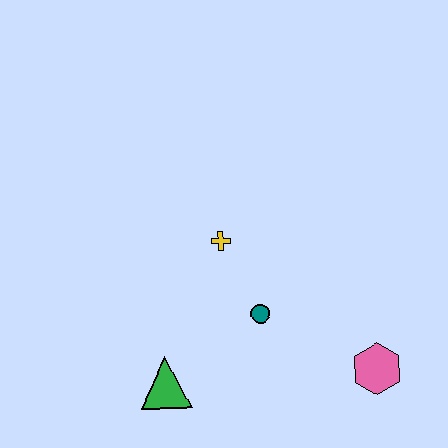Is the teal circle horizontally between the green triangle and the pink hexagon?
Yes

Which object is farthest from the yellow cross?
The pink hexagon is farthest from the yellow cross.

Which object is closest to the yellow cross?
The teal circle is closest to the yellow cross.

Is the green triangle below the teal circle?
Yes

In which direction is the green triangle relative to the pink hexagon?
The green triangle is to the left of the pink hexagon.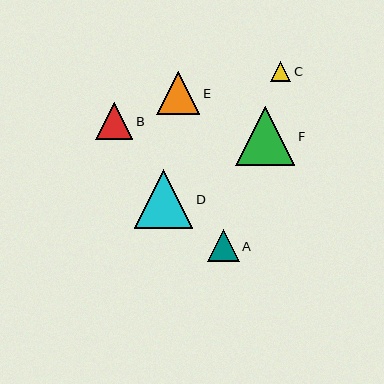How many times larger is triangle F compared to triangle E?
Triangle F is approximately 1.4 times the size of triangle E.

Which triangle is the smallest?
Triangle C is the smallest with a size of approximately 20 pixels.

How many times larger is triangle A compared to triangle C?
Triangle A is approximately 1.6 times the size of triangle C.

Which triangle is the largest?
Triangle F is the largest with a size of approximately 59 pixels.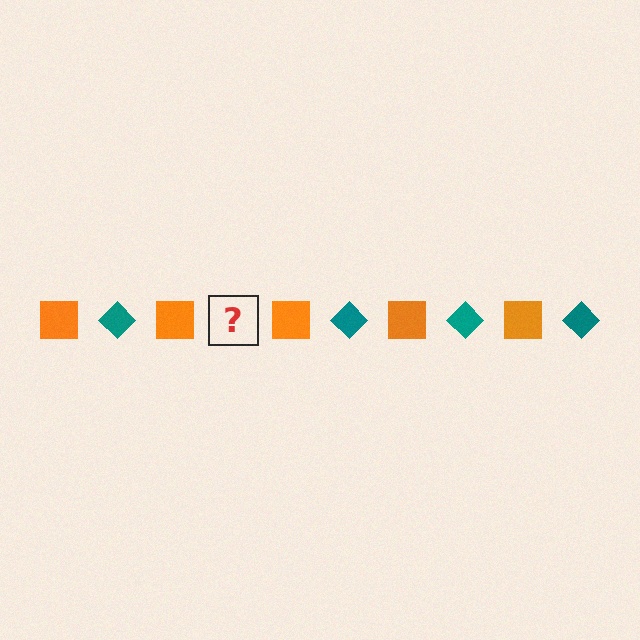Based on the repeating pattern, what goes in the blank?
The blank should be a teal diamond.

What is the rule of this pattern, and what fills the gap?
The rule is that the pattern alternates between orange square and teal diamond. The gap should be filled with a teal diamond.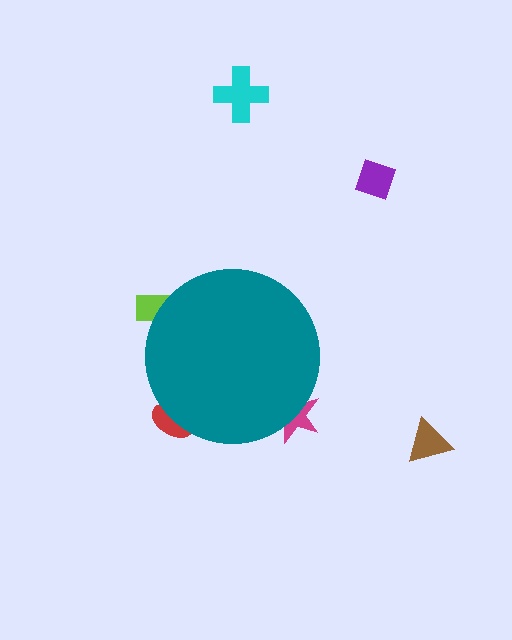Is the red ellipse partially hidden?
Yes, the red ellipse is partially hidden behind the teal circle.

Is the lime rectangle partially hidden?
Yes, the lime rectangle is partially hidden behind the teal circle.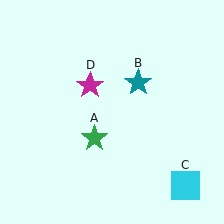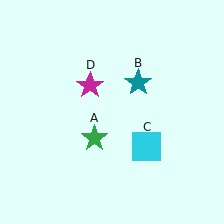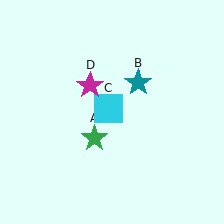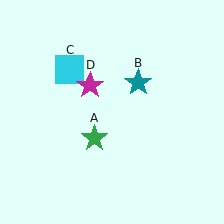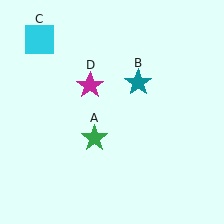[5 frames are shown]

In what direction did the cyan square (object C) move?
The cyan square (object C) moved up and to the left.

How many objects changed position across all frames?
1 object changed position: cyan square (object C).